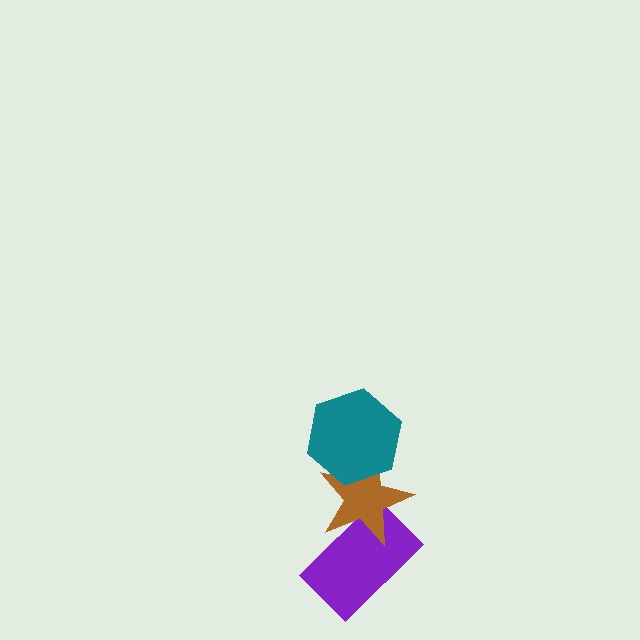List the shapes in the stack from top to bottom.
From top to bottom: the teal hexagon, the brown star, the purple rectangle.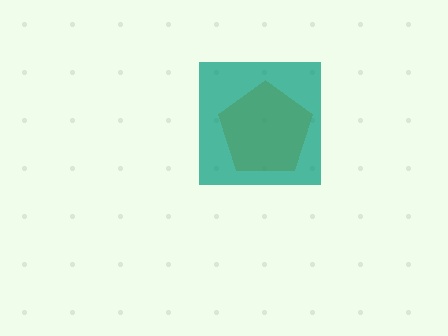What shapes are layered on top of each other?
The layered shapes are: an orange pentagon, a teal square.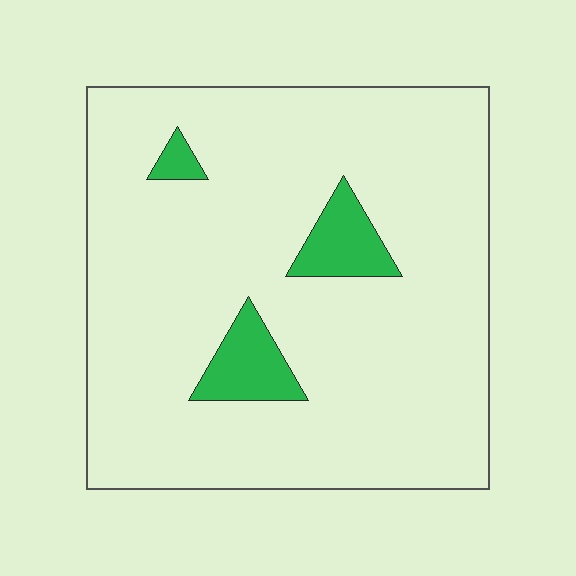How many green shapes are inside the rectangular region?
3.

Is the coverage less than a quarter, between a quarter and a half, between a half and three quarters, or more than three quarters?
Less than a quarter.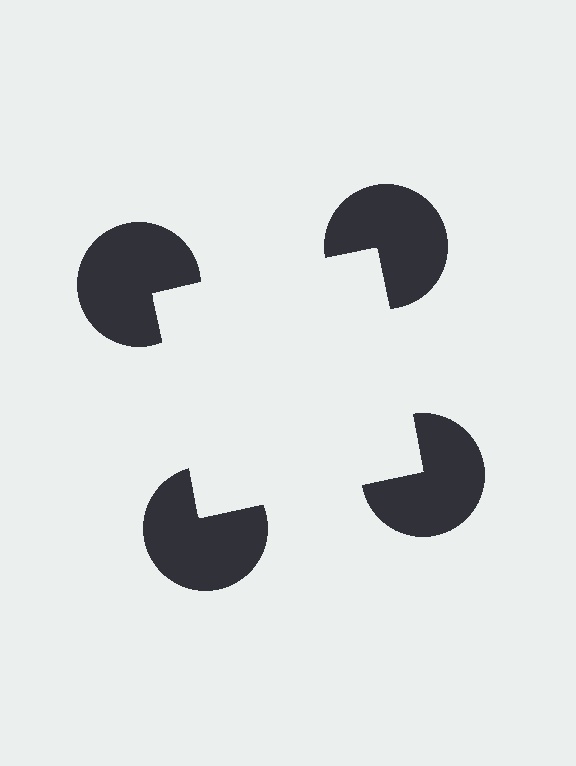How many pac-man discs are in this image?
There are 4 — one at each vertex of the illusory square.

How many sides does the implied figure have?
4 sides.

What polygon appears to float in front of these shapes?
An illusory square — its edges are inferred from the aligned wedge cuts in the pac-man discs, not physically drawn.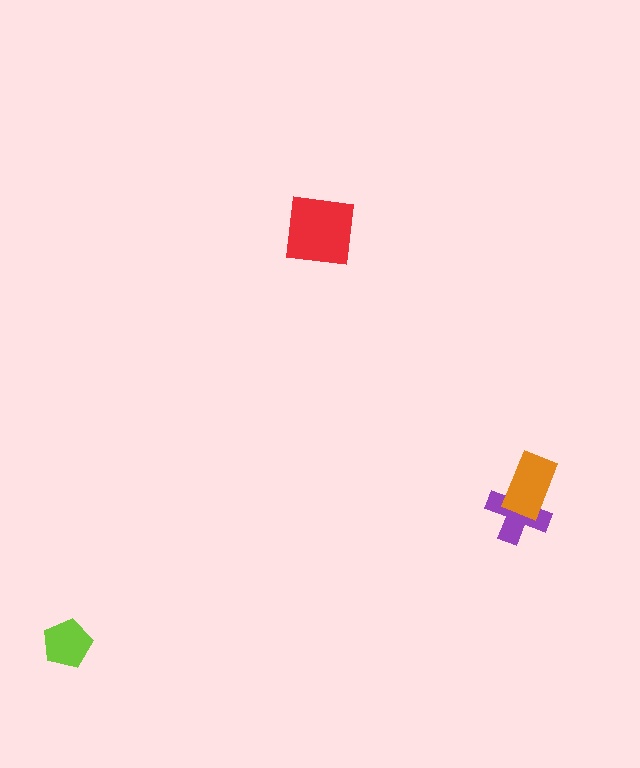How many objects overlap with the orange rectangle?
1 object overlaps with the orange rectangle.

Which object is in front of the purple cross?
The orange rectangle is in front of the purple cross.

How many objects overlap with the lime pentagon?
0 objects overlap with the lime pentagon.